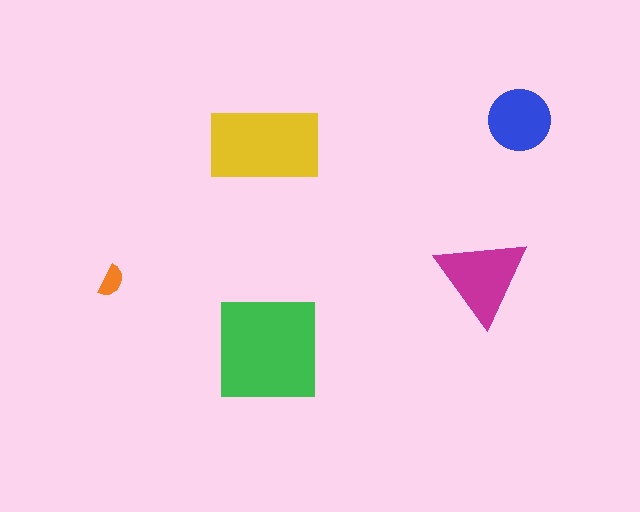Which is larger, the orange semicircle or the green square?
The green square.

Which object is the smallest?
The orange semicircle.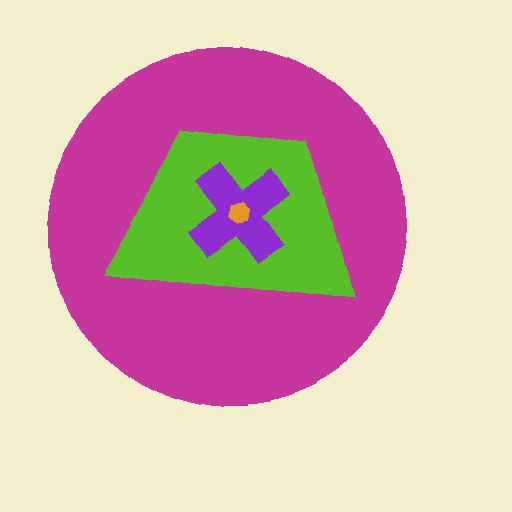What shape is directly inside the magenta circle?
The lime trapezoid.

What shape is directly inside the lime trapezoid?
The purple cross.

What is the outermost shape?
The magenta circle.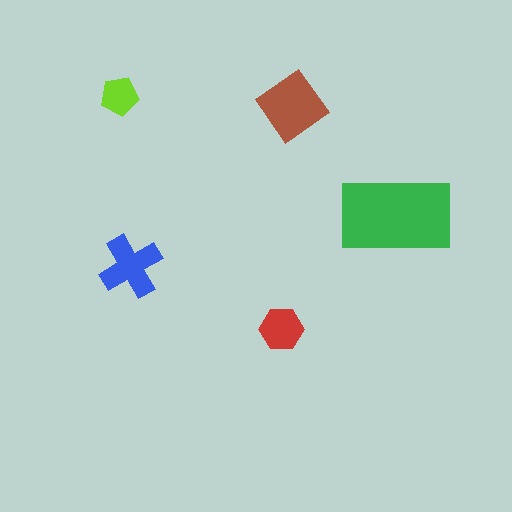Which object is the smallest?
The lime pentagon.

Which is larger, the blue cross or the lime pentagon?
The blue cross.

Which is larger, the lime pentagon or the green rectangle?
The green rectangle.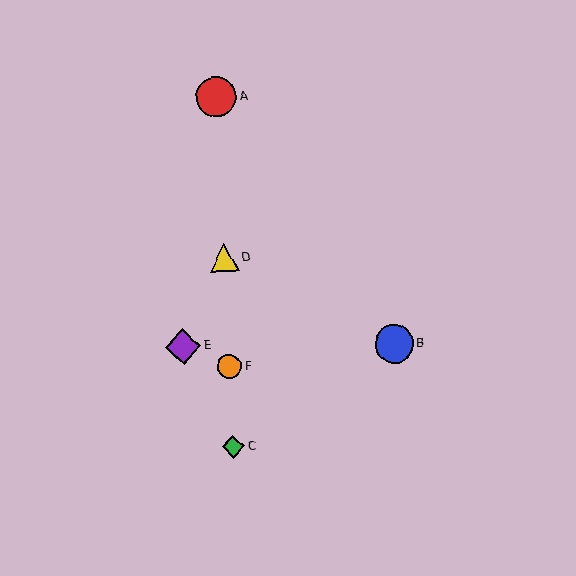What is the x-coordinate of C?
Object C is at x≈233.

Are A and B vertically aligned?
No, A is at x≈216 and B is at x≈394.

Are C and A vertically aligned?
Yes, both are at x≈233.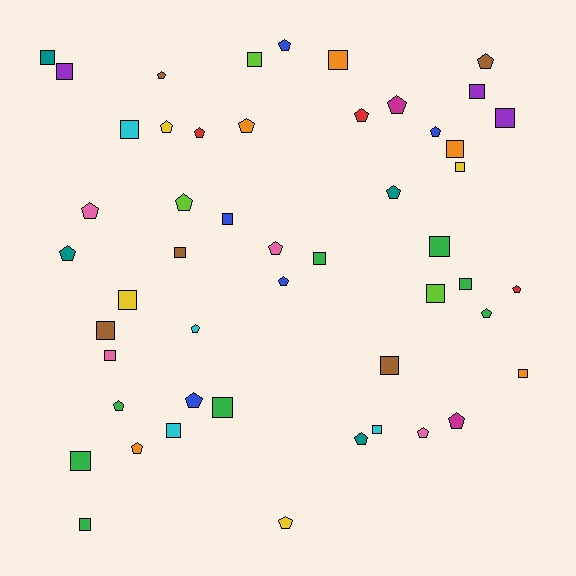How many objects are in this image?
There are 50 objects.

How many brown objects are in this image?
There are 5 brown objects.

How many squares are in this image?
There are 25 squares.